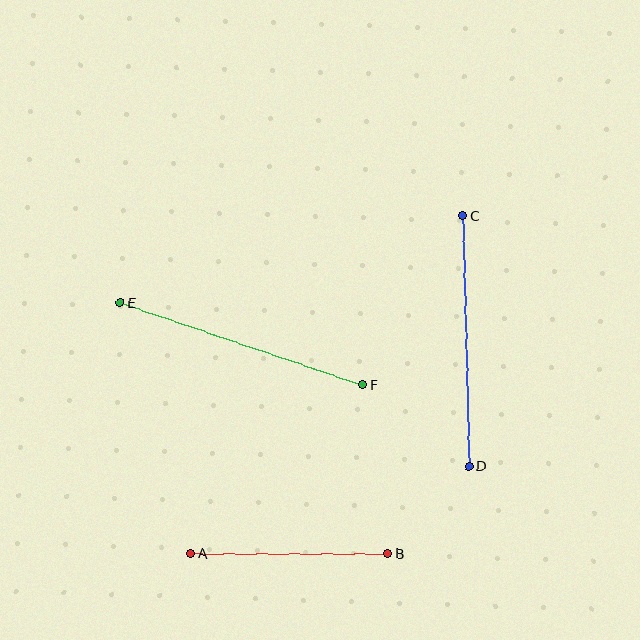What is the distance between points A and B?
The distance is approximately 197 pixels.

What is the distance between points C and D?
The distance is approximately 251 pixels.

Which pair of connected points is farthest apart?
Points E and F are farthest apart.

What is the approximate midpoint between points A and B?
The midpoint is at approximately (289, 553) pixels.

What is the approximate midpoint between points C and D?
The midpoint is at approximately (466, 341) pixels.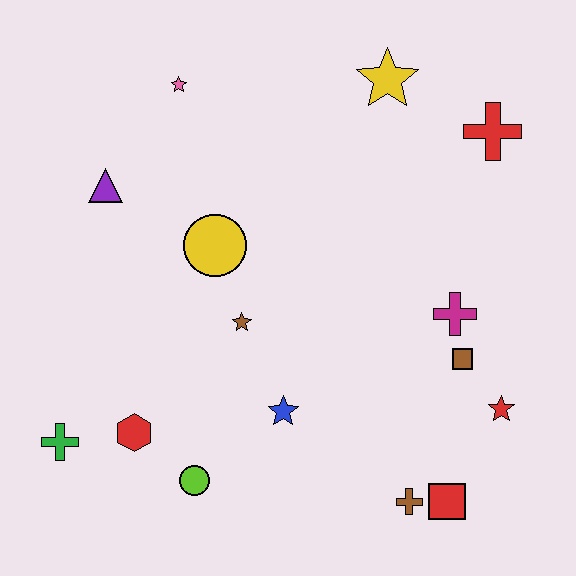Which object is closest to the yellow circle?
The brown star is closest to the yellow circle.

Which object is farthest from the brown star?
The red cross is farthest from the brown star.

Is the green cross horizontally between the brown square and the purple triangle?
No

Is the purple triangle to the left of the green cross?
No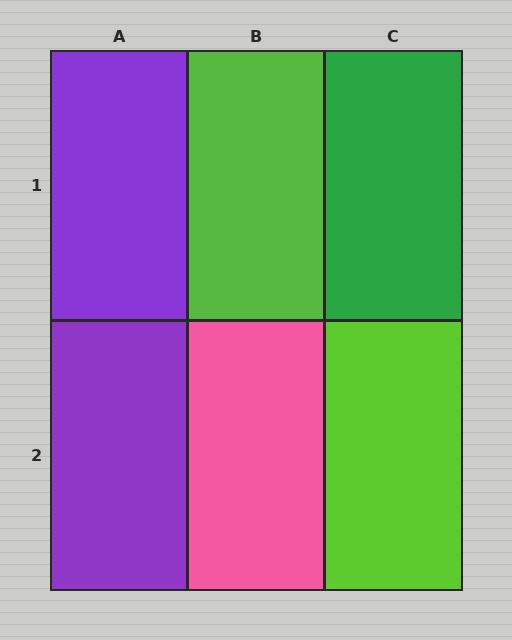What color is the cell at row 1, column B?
Lime.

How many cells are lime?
2 cells are lime.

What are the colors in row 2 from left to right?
Purple, pink, lime.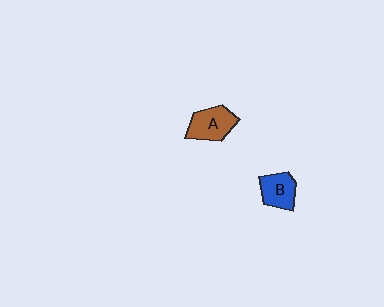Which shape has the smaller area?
Shape B (blue).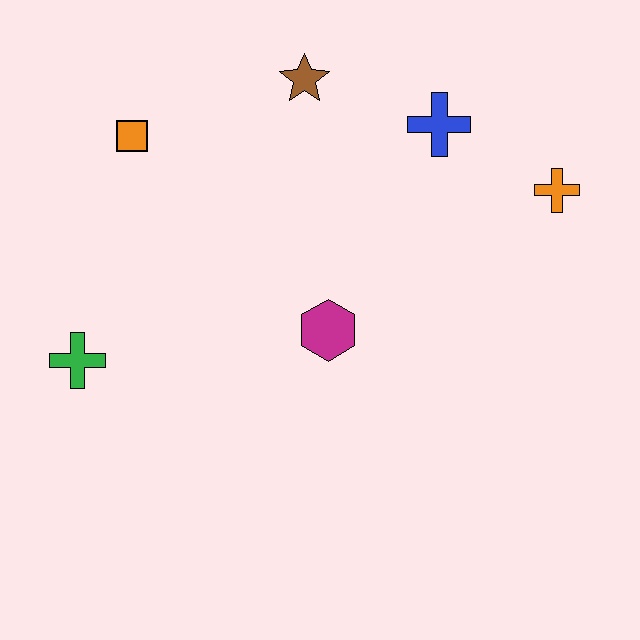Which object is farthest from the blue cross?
The green cross is farthest from the blue cross.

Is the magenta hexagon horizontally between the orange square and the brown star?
No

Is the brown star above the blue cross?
Yes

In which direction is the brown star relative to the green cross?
The brown star is above the green cross.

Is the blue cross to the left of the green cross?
No